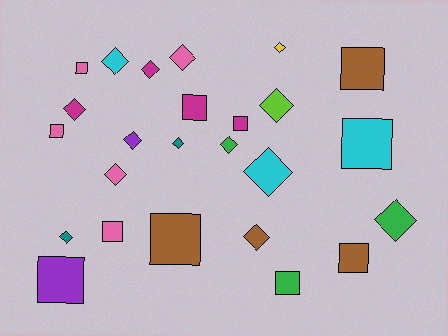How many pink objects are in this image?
There are 5 pink objects.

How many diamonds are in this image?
There are 14 diamonds.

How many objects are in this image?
There are 25 objects.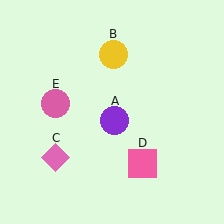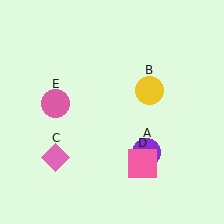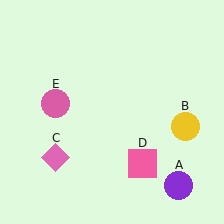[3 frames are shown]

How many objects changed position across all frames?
2 objects changed position: purple circle (object A), yellow circle (object B).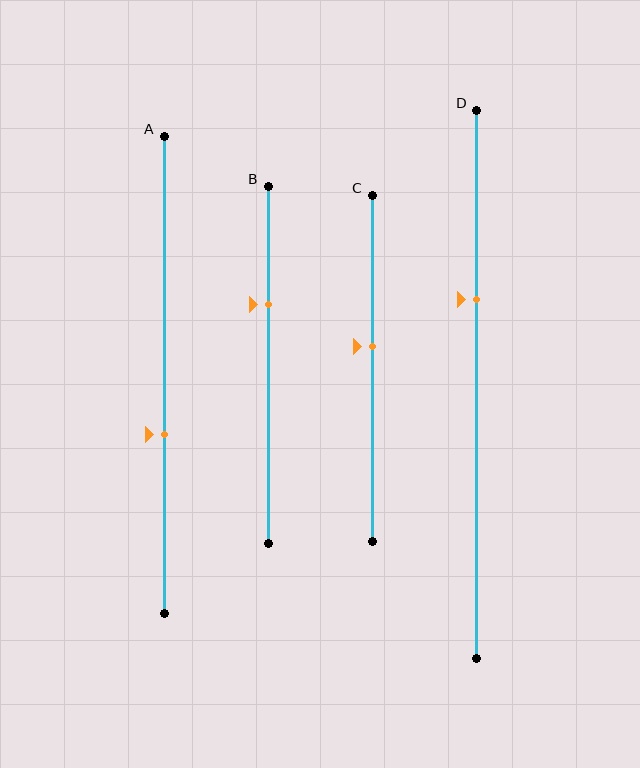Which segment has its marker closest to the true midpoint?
Segment C has its marker closest to the true midpoint.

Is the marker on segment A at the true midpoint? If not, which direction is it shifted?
No, the marker on segment A is shifted downward by about 12% of the segment length.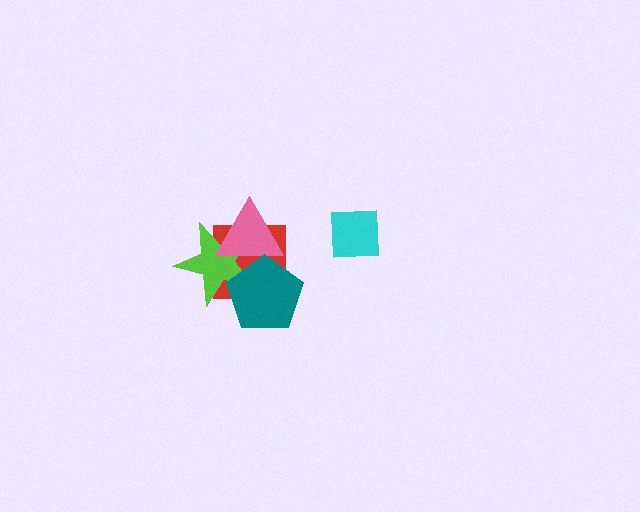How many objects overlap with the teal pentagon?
3 objects overlap with the teal pentagon.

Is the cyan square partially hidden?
No, no other shape covers it.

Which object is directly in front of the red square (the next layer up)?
The lime star is directly in front of the red square.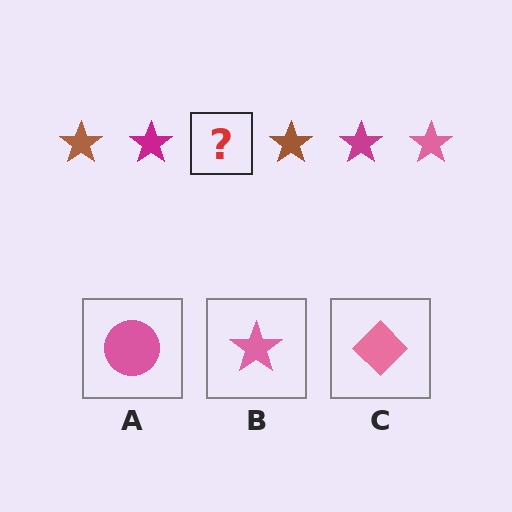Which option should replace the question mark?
Option B.